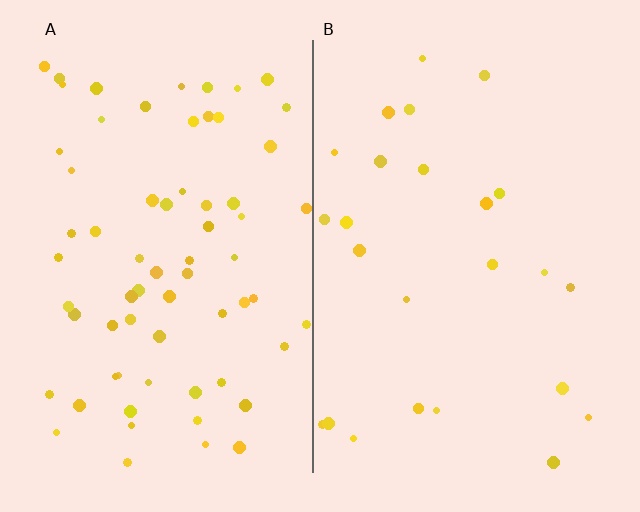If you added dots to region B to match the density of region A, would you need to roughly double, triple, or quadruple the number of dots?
Approximately triple.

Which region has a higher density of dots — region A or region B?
A (the left).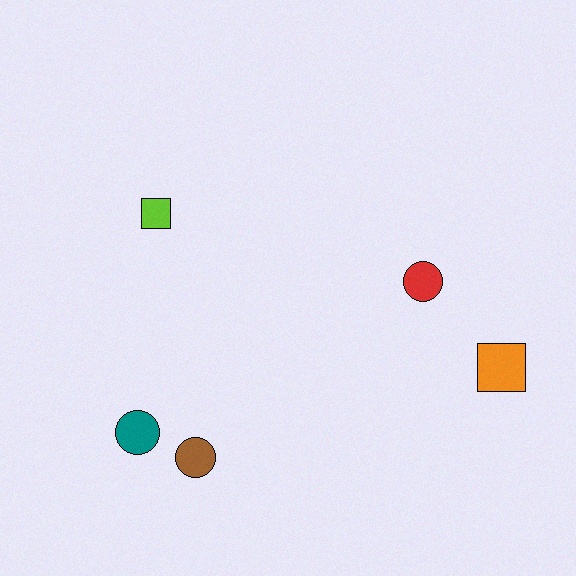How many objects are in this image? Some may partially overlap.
There are 5 objects.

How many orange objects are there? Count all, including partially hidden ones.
There is 1 orange object.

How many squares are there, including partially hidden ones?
There are 2 squares.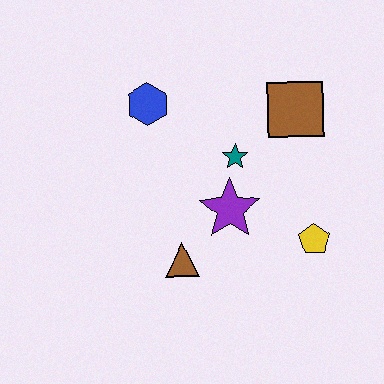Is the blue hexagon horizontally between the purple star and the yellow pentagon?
No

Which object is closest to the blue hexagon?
The teal star is closest to the blue hexagon.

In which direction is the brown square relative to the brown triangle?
The brown square is above the brown triangle.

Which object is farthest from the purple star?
The blue hexagon is farthest from the purple star.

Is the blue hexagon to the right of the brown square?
No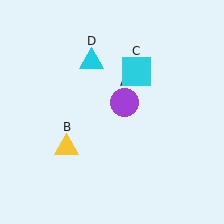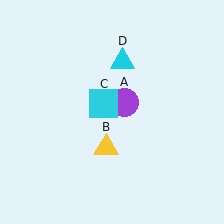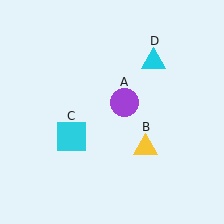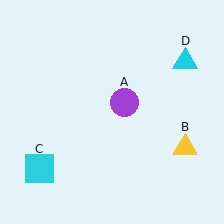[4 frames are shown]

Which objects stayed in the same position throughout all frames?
Purple circle (object A) remained stationary.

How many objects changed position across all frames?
3 objects changed position: yellow triangle (object B), cyan square (object C), cyan triangle (object D).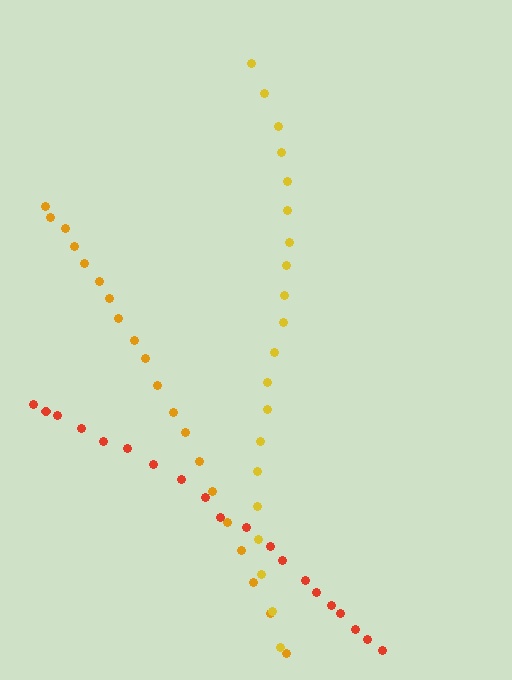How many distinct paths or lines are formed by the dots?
There are 3 distinct paths.